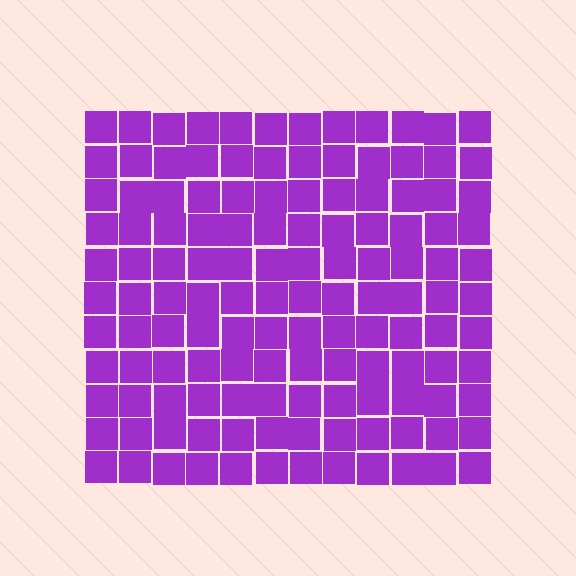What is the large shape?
The large shape is a square.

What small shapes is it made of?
It is made of small squares.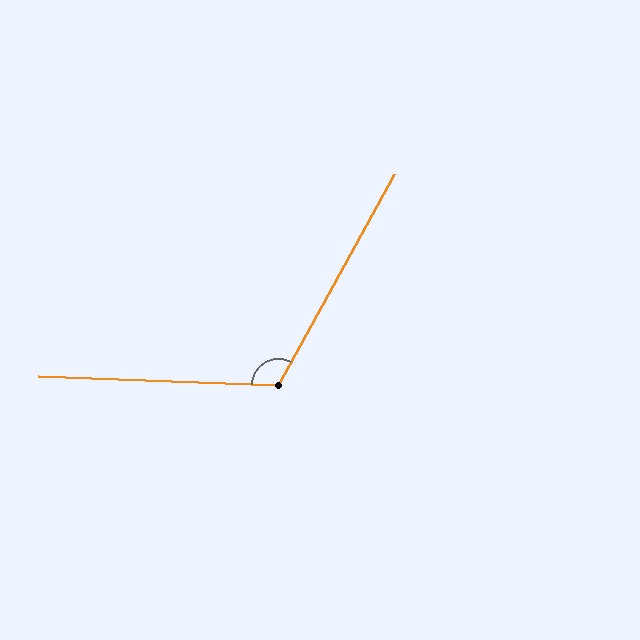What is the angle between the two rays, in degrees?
Approximately 117 degrees.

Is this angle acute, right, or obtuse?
It is obtuse.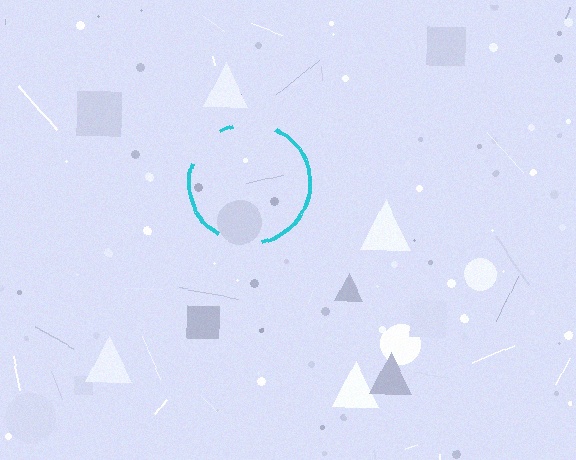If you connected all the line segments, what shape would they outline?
They would outline a circle.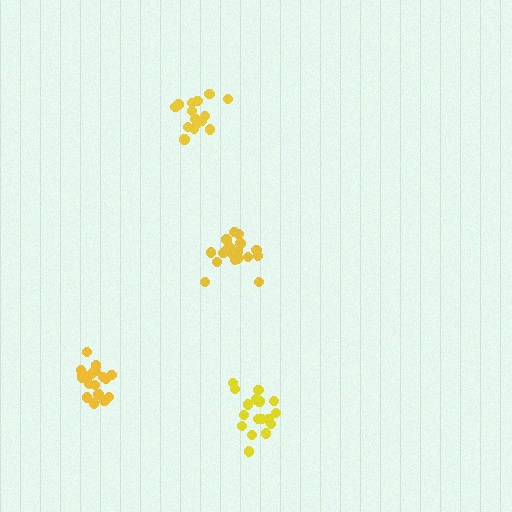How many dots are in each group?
Group 1: 19 dots, Group 2: 15 dots, Group 3: 19 dots, Group 4: 17 dots (70 total).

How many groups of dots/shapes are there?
There are 4 groups.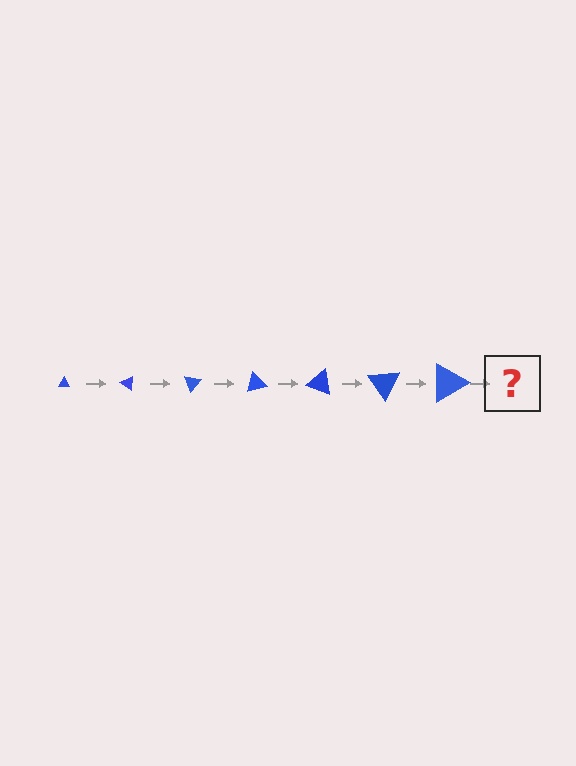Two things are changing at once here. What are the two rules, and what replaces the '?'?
The two rules are that the triangle grows larger each step and it rotates 35 degrees each step. The '?' should be a triangle, larger than the previous one and rotated 245 degrees from the start.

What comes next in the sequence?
The next element should be a triangle, larger than the previous one and rotated 245 degrees from the start.